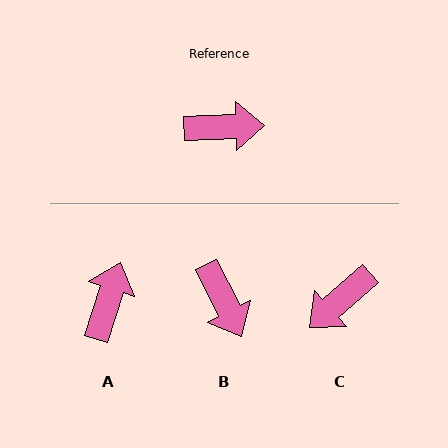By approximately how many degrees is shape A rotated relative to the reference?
Approximately 70 degrees counter-clockwise.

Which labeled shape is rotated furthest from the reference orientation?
C, about 141 degrees away.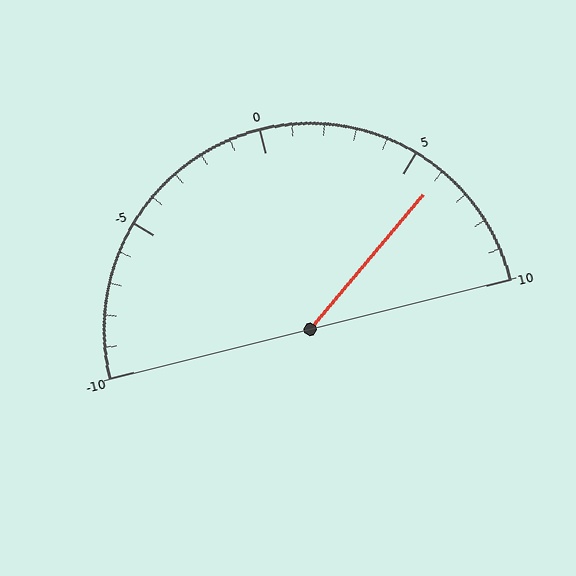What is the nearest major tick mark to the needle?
The nearest major tick mark is 5.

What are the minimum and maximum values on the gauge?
The gauge ranges from -10 to 10.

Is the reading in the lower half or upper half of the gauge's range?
The reading is in the upper half of the range (-10 to 10).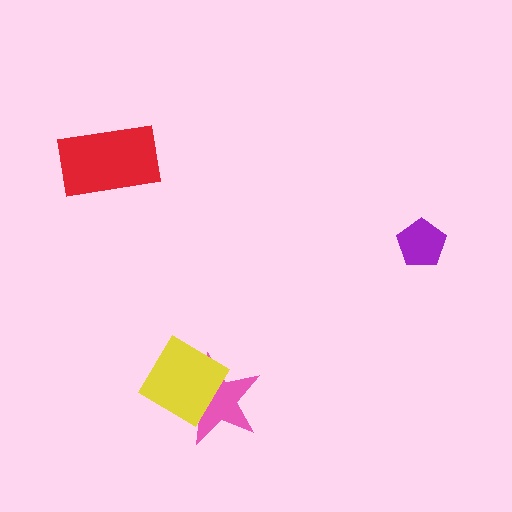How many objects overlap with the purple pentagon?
0 objects overlap with the purple pentagon.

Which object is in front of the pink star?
The yellow diamond is in front of the pink star.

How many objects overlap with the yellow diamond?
1 object overlaps with the yellow diamond.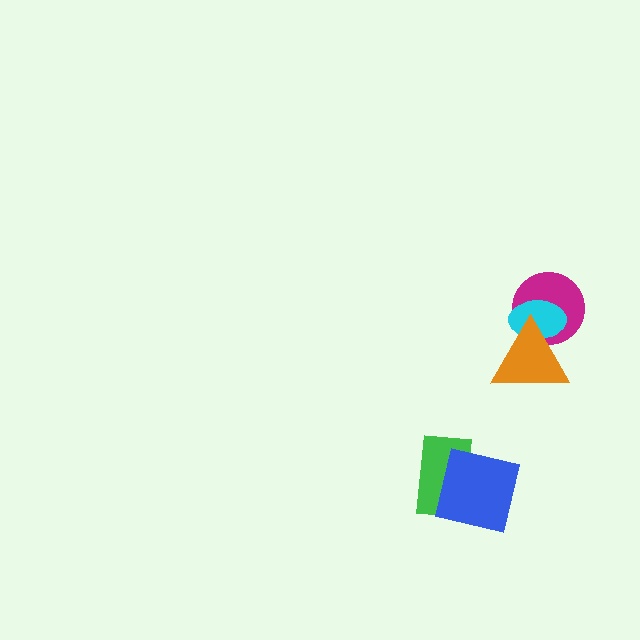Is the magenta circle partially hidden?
Yes, it is partially covered by another shape.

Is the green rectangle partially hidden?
Yes, it is partially covered by another shape.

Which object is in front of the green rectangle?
The blue square is in front of the green rectangle.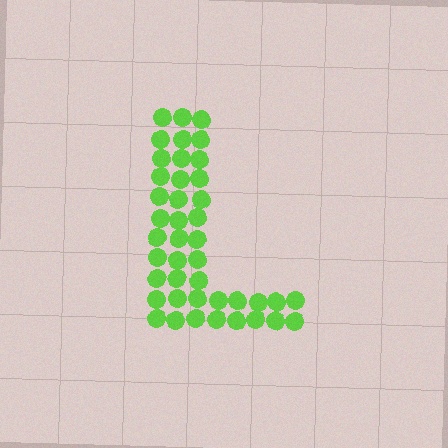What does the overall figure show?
The overall figure shows the letter L.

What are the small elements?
The small elements are circles.